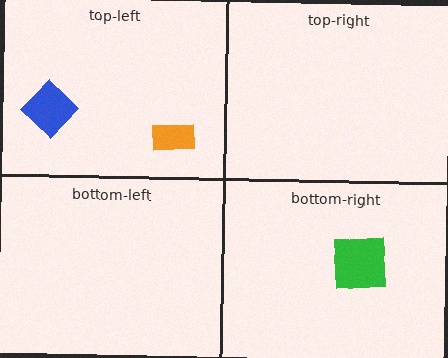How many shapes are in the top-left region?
2.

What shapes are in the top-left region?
The blue diamond, the orange rectangle.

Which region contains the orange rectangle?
The top-left region.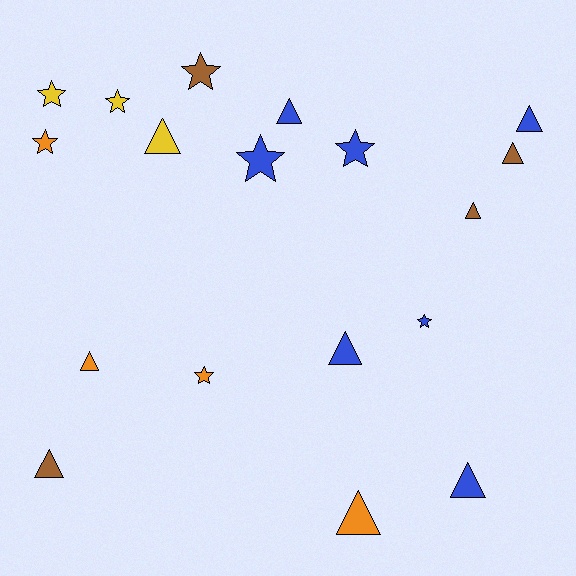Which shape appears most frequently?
Triangle, with 10 objects.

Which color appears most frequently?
Blue, with 7 objects.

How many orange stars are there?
There are 2 orange stars.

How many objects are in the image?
There are 18 objects.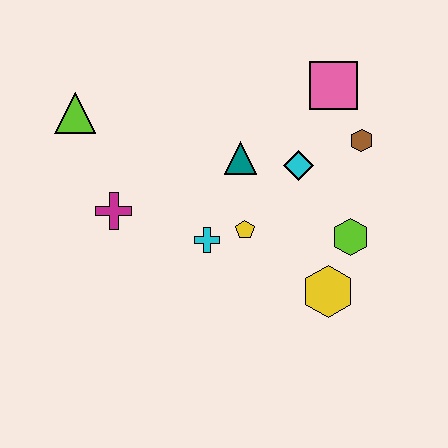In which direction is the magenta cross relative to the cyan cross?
The magenta cross is to the left of the cyan cross.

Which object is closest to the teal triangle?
The cyan diamond is closest to the teal triangle.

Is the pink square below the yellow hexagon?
No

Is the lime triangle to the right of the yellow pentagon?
No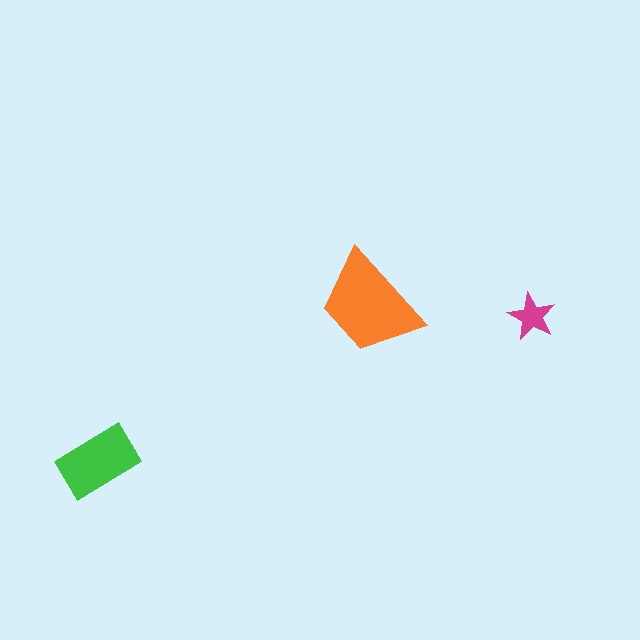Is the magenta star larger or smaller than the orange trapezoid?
Smaller.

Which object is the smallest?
The magenta star.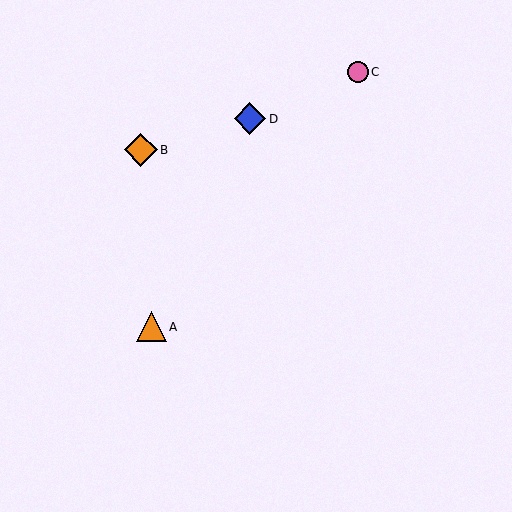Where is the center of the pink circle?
The center of the pink circle is at (358, 72).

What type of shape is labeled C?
Shape C is a pink circle.